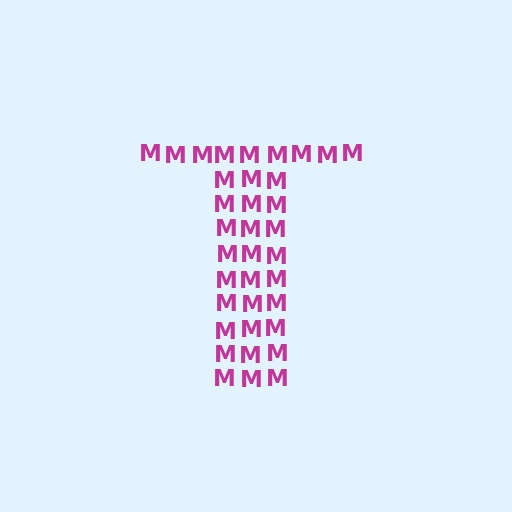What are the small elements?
The small elements are letter M's.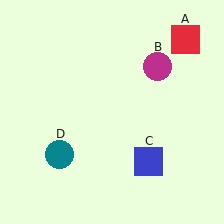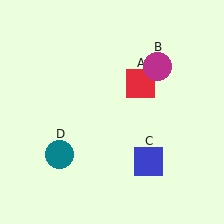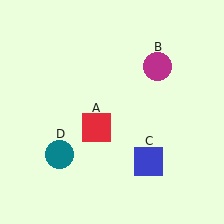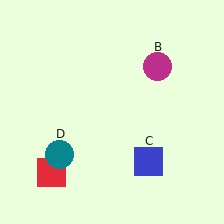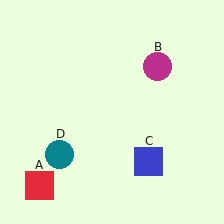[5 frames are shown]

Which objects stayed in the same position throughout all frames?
Magenta circle (object B) and blue square (object C) and teal circle (object D) remained stationary.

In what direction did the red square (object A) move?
The red square (object A) moved down and to the left.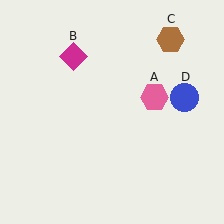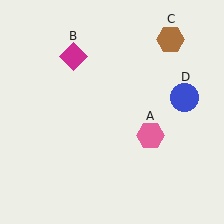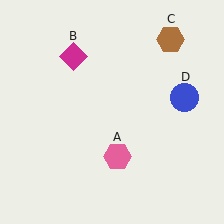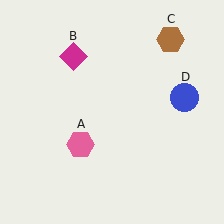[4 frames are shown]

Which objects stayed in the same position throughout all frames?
Magenta diamond (object B) and brown hexagon (object C) and blue circle (object D) remained stationary.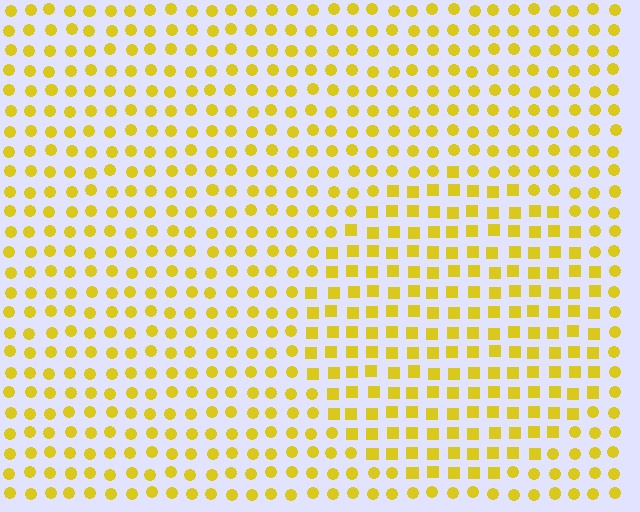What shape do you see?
I see a circle.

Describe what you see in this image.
The image is filled with small yellow elements arranged in a uniform grid. A circle-shaped region contains squares, while the surrounding area contains circles. The boundary is defined purely by the change in element shape.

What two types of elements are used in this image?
The image uses squares inside the circle region and circles outside it.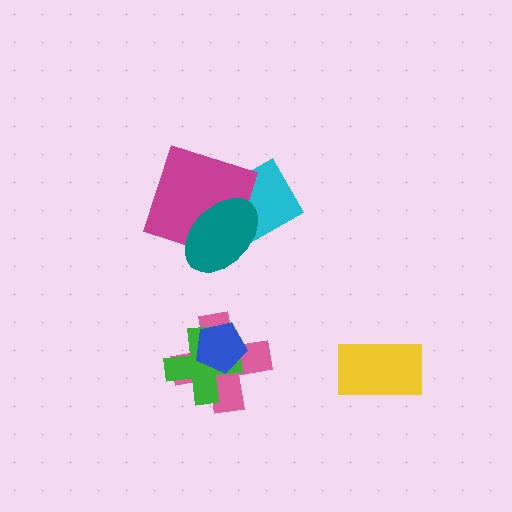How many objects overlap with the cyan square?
2 objects overlap with the cyan square.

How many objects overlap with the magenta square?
2 objects overlap with the magenta square.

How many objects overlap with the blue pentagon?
2 objects overlap with the blue pentagon.